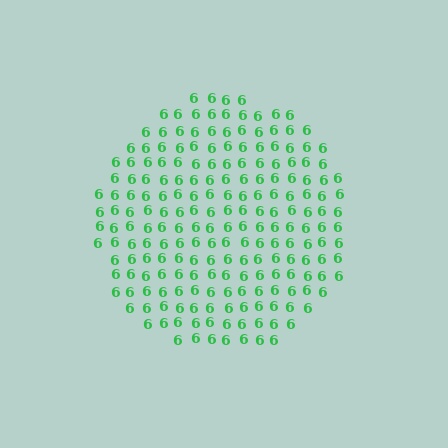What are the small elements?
The small elements are digit 6's.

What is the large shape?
The large shape is a circle.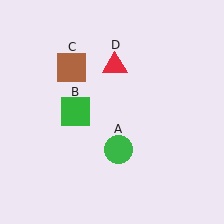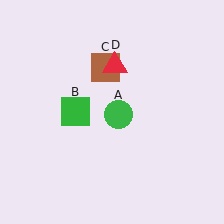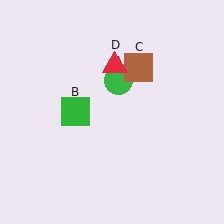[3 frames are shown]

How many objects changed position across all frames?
2 objects changed position: green circle (object A), brown square (object C).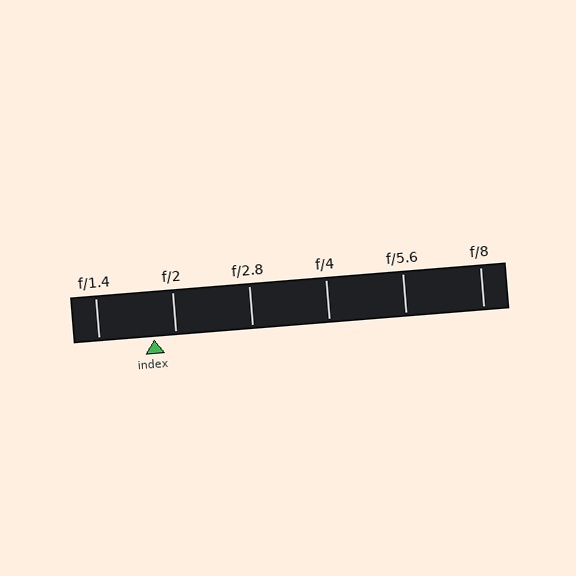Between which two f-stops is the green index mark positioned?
The index mark is between f/1.4 and f/2.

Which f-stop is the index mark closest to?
The index mark is closest to f/2.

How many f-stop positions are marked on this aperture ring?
There are 6 f-stop positions marked.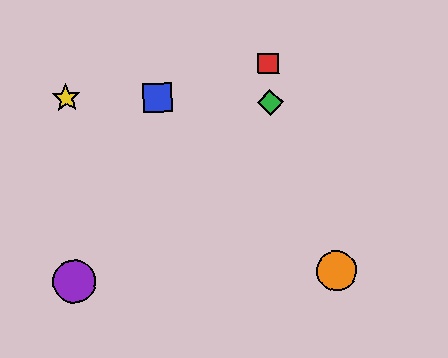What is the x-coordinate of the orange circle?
The orange circle is at x≈337.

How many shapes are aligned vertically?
2 shapes (the red square, the green diamond) are aligned vertically.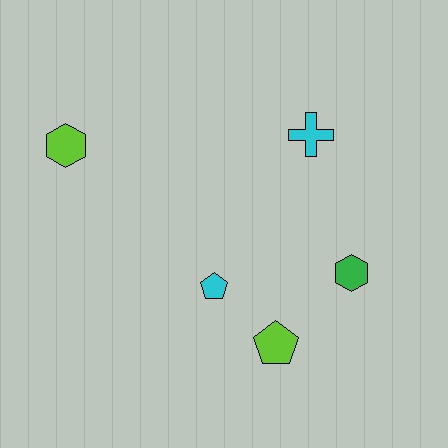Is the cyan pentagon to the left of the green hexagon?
Yes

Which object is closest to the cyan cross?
The green hexagon is closest to the cyan cross.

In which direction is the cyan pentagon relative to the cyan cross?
The cyan pentagon is below the cyan cross.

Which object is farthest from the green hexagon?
The lime hexagon is farthest from the green hexagon.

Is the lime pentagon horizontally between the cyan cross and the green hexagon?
No